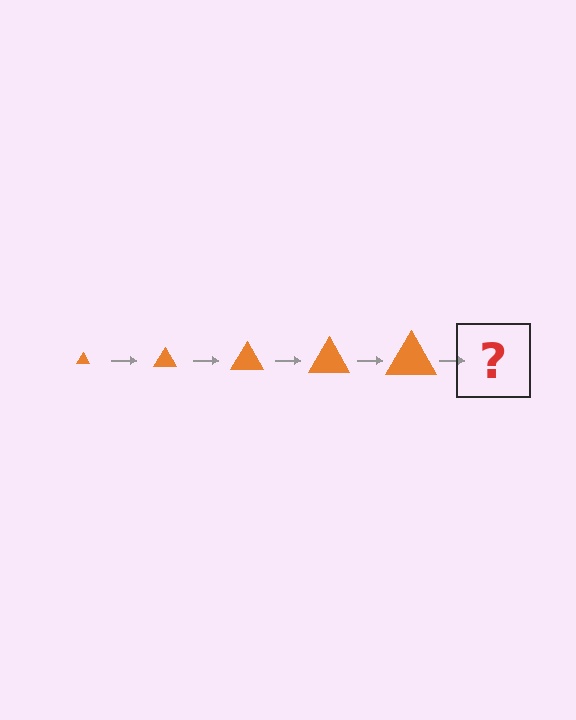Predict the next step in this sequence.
The next step is an orange triangle, larger than the previous one.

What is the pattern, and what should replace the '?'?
The pattern is that the triangle gets progressively larger each step. The '?' should be an orange triangle, larger than the previous one.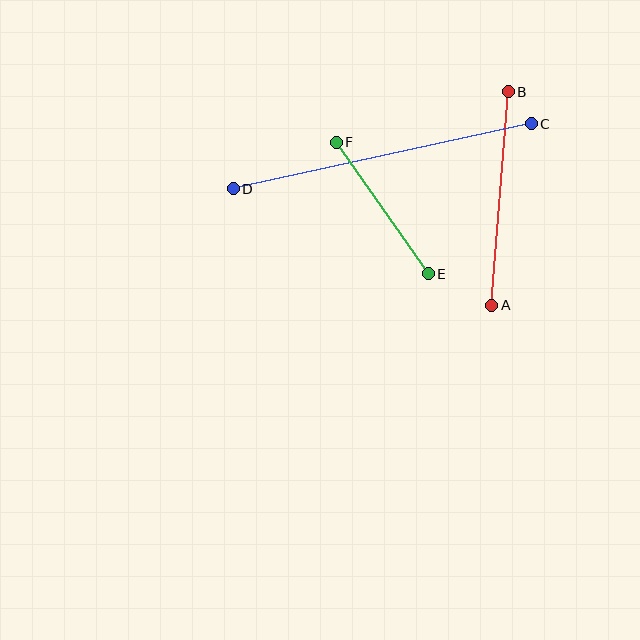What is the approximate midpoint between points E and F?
The midpoint is at approximately (382, 208) pixels.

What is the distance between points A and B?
The distance is approximately 214 pixels.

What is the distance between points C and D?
The distance is approximately 305 pixels.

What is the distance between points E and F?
The distance is approximately 161 pixels.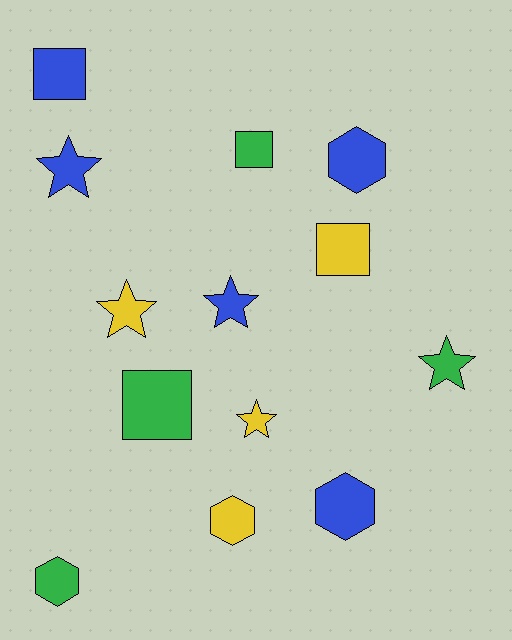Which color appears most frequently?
Blue, with 5 objects.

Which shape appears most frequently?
Star, with 5 objects.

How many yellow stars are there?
There are 2 yellow stars.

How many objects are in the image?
There are 13 objects.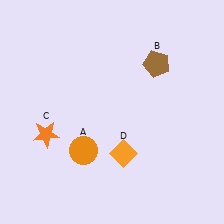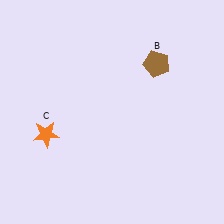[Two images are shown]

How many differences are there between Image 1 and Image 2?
There are 2 differences between the two images.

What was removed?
The orange diamond (D), the orange circle (A) were removed in Image 2.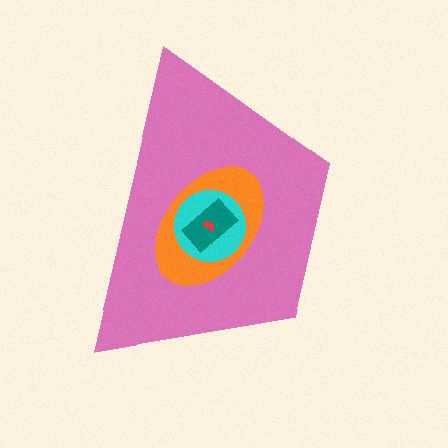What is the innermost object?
The red semicircle.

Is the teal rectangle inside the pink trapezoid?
Yes.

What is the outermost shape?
The pink trapezoid.